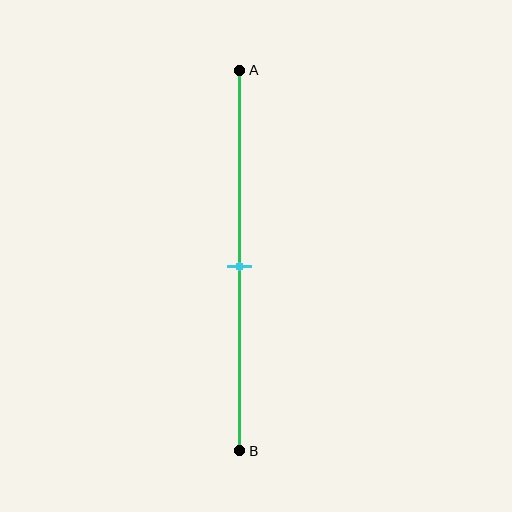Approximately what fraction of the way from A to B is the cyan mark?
The cyan mark is approximately 50% of the way from A to B.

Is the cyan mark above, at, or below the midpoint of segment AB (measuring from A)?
The cyan mark is approximately at the midpoint of segment AB.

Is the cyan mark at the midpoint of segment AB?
Yes, the mark is approximately at the midpoint.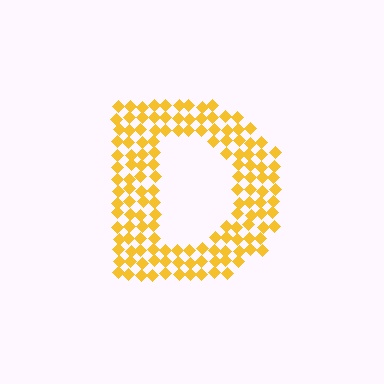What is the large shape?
The large shape is the letter D.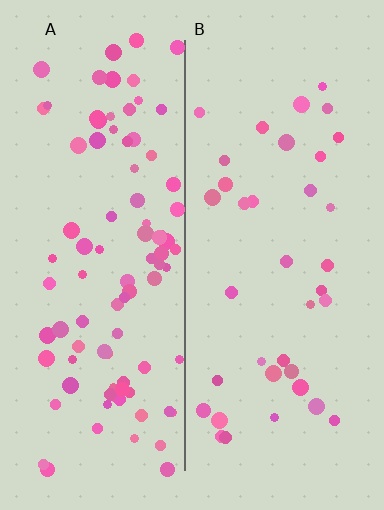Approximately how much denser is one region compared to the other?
Approximately 2.5× — region A over region B.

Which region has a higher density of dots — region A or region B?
A (the left).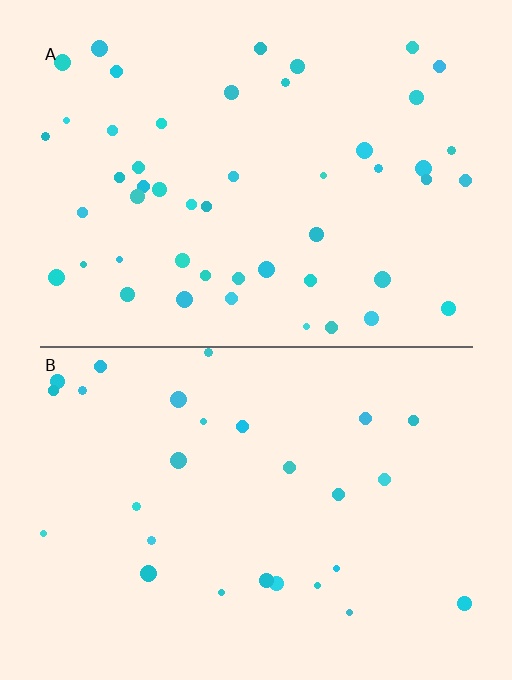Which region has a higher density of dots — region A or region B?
A (the top).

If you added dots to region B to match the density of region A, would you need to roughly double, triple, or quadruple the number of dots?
Approximately double.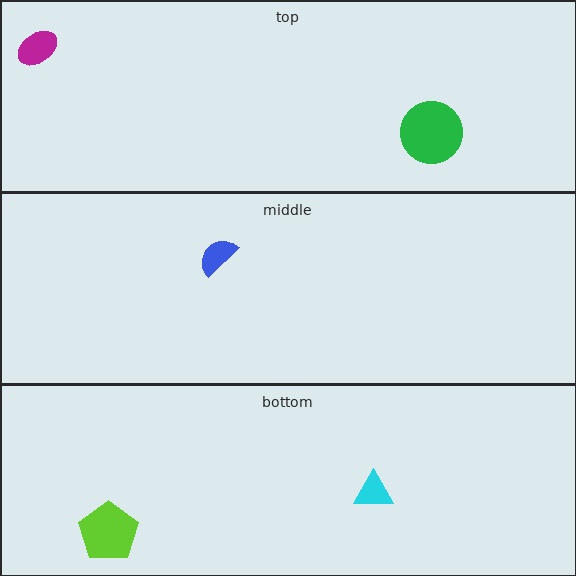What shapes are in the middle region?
The blue semicircle.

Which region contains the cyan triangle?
The bottom region.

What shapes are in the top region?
The green circle, the magenta ellipse.